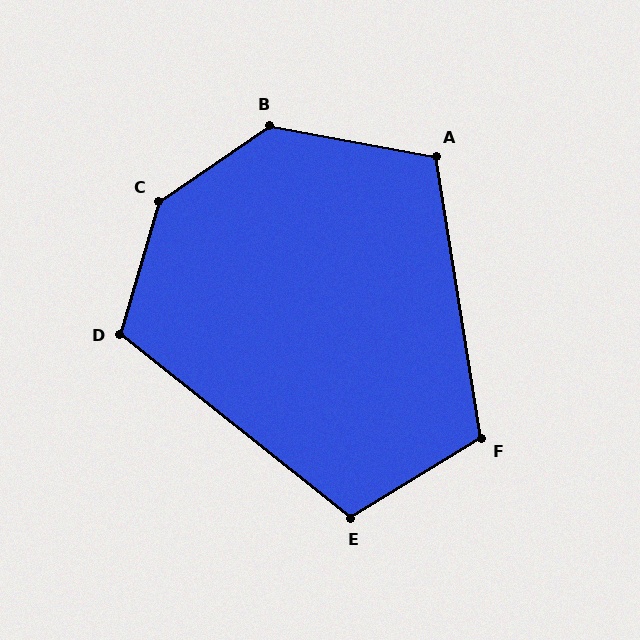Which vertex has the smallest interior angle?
A, at approximately 110 degrees.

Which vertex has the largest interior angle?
C, at approximately 140 degrees.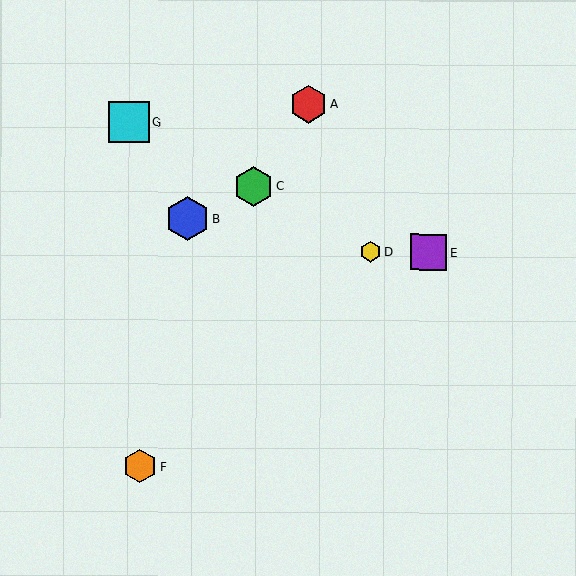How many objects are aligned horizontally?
2 objects (D, E) are aligned horizontally.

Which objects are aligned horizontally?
Objects D, E are aligned horizontally.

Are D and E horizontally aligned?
Yes, both are at y≈252.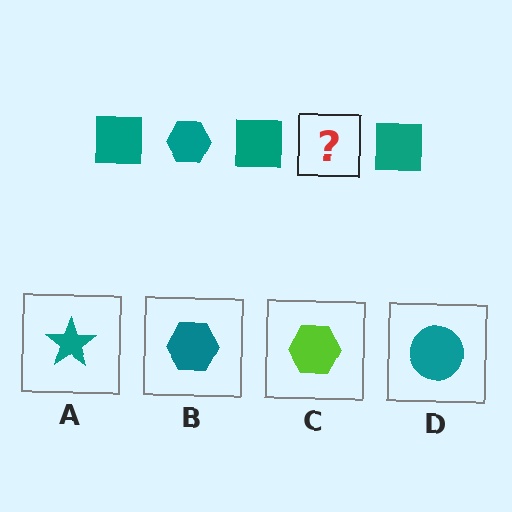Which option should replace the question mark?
Option B.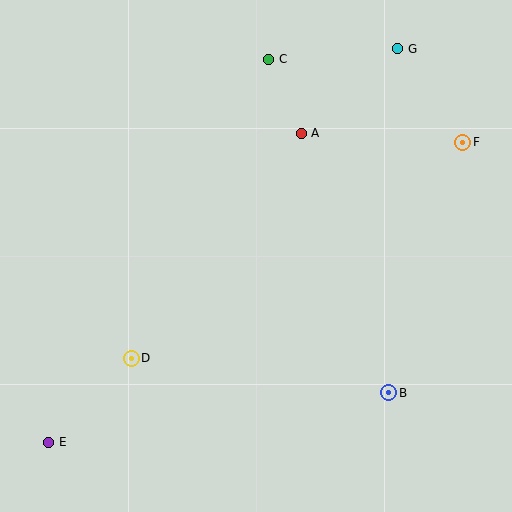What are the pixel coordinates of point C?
Point C is at (269, 59).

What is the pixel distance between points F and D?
The distance between F and D is 395 pixels.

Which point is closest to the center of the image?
Point A at (301, 133) is closest to the center.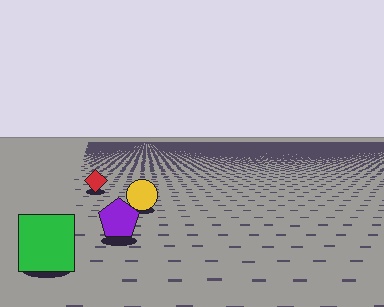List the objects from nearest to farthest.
From nearest to farthest: the green square, the purple pentagon, the yellow circle, the red diamond.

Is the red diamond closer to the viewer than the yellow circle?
No. The yellow circle is closer — you can tell from the texture gradient: the ground texture is coarser near it.